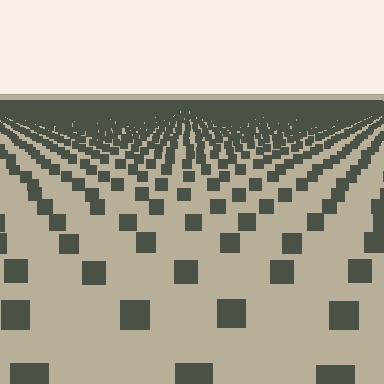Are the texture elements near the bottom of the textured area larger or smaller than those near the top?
Larger. Near the bottom, elements are closer to the viewer and appear at a bigger on-screen size.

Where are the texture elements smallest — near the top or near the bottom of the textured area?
Near the top.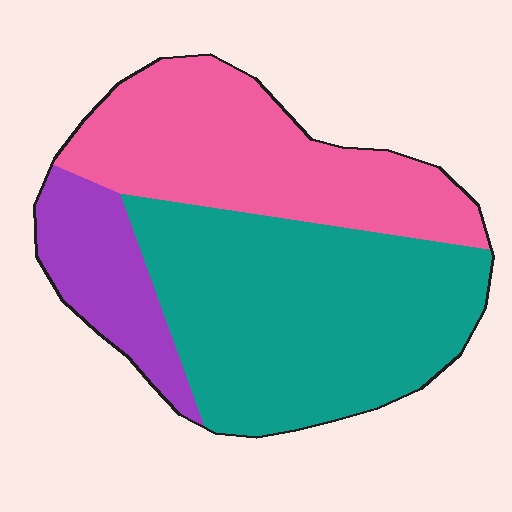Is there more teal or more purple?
Teal.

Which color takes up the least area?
Purple, at roughly 15%.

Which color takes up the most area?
Teal, at roughly 50%.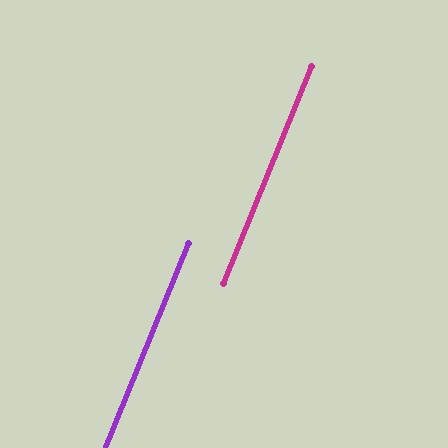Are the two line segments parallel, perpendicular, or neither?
Parallel — their directions differ by only 0.3°.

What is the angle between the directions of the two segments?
Approximately 0 degrees.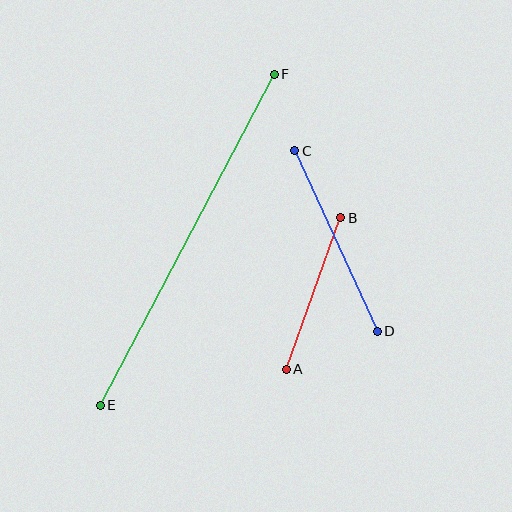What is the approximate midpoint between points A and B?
The midpoint is at approximately (313, 293) pixels.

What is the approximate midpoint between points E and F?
The midpoint is at approximately (187, 240) pixels.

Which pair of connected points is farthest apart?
Points E and F are farthest apart.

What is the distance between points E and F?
The distance is approximately 374 pixels.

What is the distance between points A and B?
The distance is approximately 161 pixels.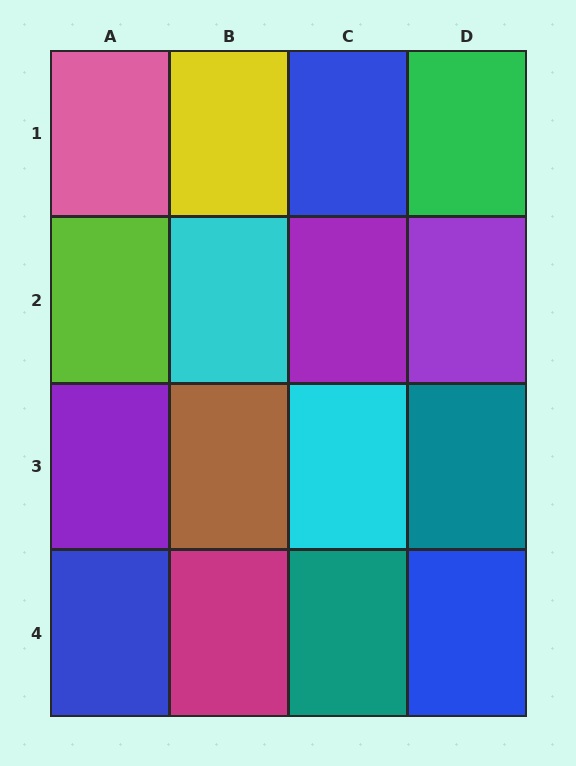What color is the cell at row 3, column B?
Brown.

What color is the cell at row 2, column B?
Cyan.